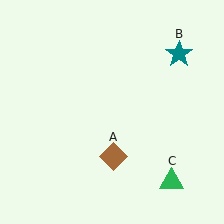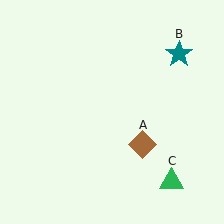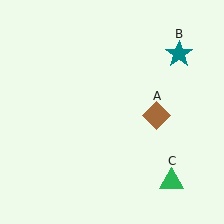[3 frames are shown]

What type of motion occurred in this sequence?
The brown diamond (object A) rotated counterclockwise around the center of the scene.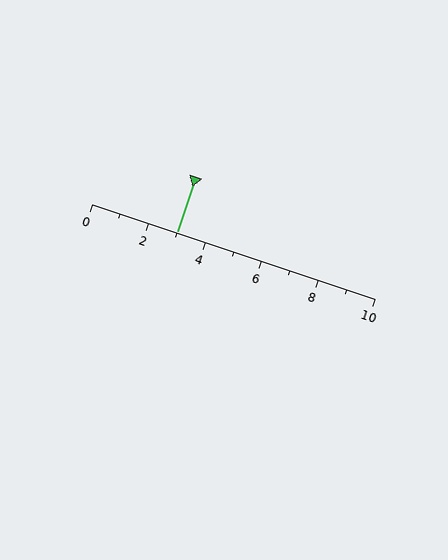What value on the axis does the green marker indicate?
The marker indicates approximately 3.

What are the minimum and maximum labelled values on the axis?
The axis runs from 0 to 10.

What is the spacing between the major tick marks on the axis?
The major ticks are spaced 2 apart.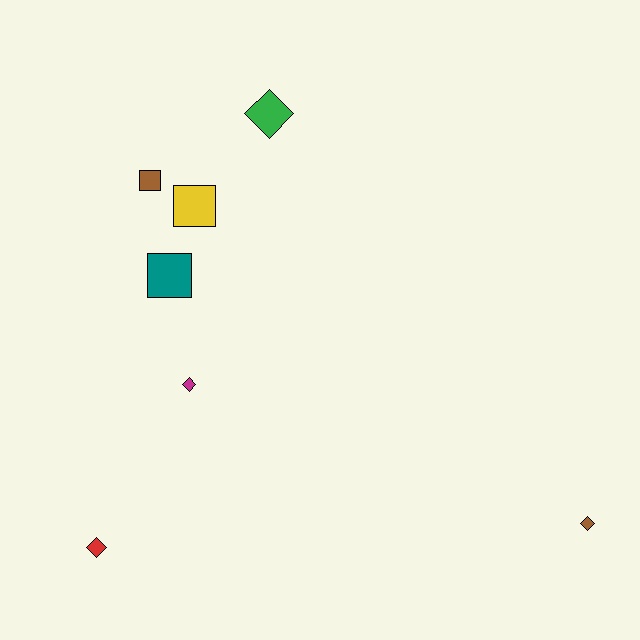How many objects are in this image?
There are 7 objects.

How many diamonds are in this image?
There are 4 diamonds.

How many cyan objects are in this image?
There are no cyan objects.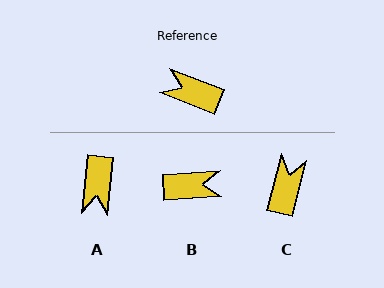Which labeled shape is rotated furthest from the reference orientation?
B, about 155 degrees away.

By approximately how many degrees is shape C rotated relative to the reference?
Approximately 83 degrees clockwise.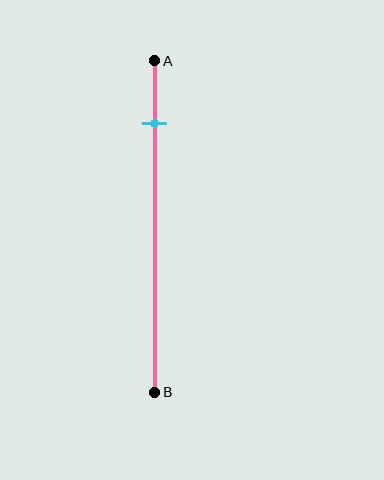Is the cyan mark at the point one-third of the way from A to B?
No, the mark is at about 20% from A, not at the 33% one-third point.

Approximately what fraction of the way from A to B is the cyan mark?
The cyan mark is approximately 20% of the way from A to B.